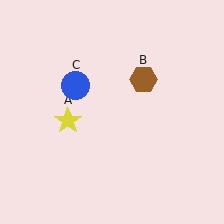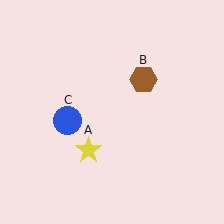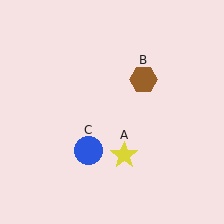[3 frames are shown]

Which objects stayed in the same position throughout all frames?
Brown hexagon (object B) remained stationary.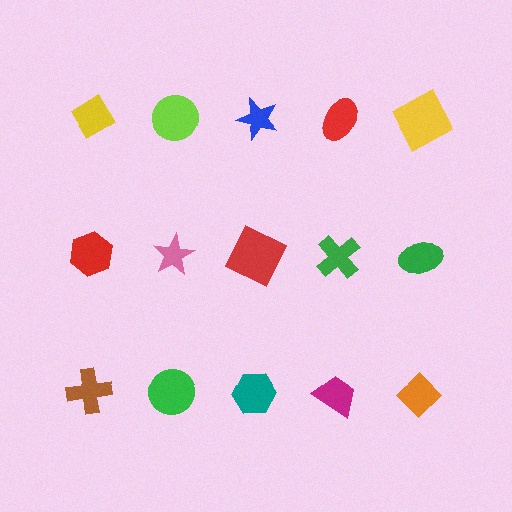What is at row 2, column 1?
A red hexagon.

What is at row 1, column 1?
A yellow diamond.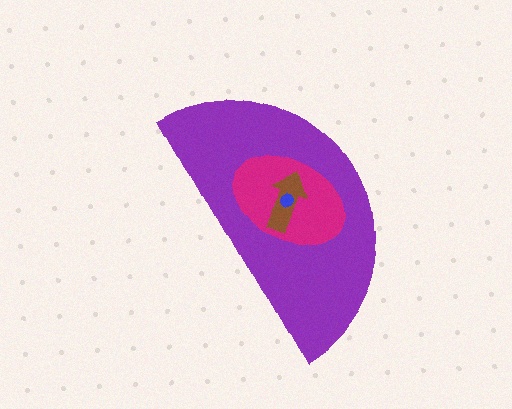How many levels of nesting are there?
4.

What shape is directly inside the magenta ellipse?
The brown arrow.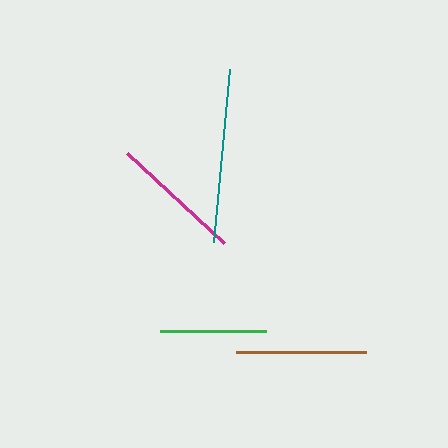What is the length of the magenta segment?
The magenta segment is approximately 132 pixels long.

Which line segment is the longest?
The teal line is the longest at approximately 174 pixels.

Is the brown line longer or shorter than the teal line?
The teal line is longer than the brown line.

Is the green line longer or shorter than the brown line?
The brown line is longer than the green line.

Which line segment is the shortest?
The green line is the shortest at approximately 106 pixels.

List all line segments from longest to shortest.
From longest to shortest: teal, magenta, brown, green.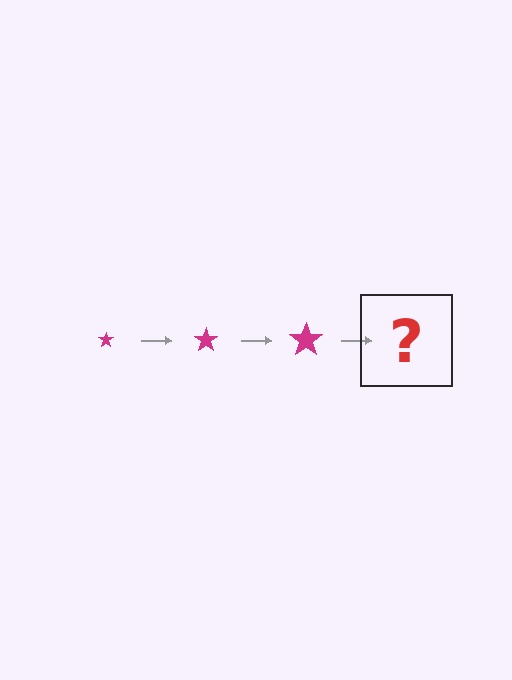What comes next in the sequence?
The next element should be a magenta star, larger than the previous one.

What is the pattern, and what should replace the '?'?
The pattern is that the star gets progressively larger each step. The '?' should be a magenta star, larger than the previous one.